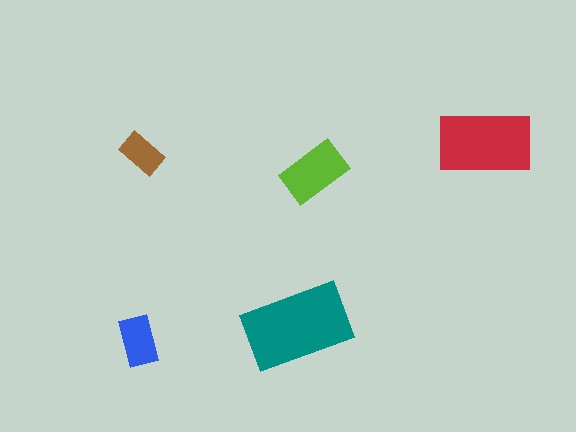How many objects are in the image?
There are 5 objects in the image.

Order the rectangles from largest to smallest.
the teal one, the red one, the lime one, the blue one, the brown one.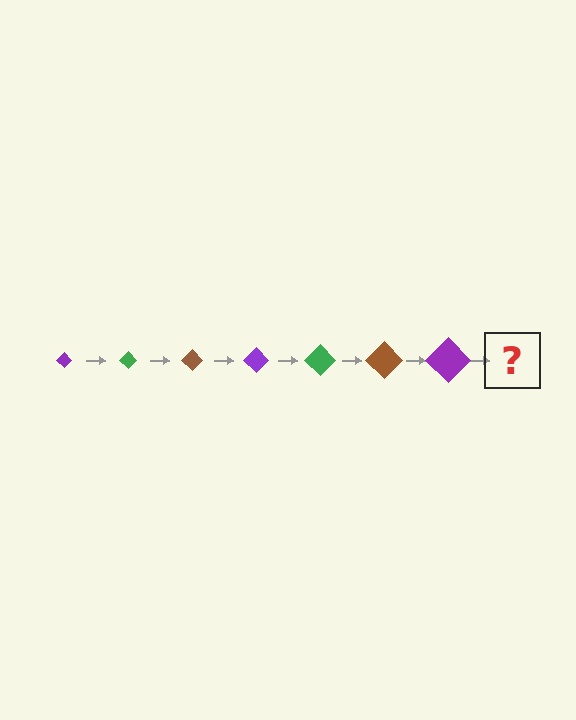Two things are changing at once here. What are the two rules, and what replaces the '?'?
The two rules are that the diamond grows larger each step and the color cycles through purple, green, and brown. The '?' should be a green diamond, larger than the previous one.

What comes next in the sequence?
The next element should be a green diamond, larger than the previous one.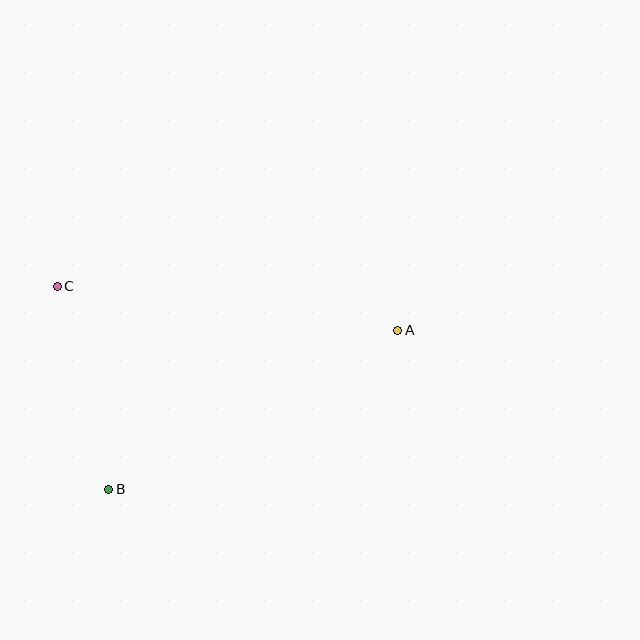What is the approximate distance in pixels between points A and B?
The distance between A and B is approximately 330 pixels.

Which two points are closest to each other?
Points B and C are closest to each other.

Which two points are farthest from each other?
Points A and C are farthest from each other.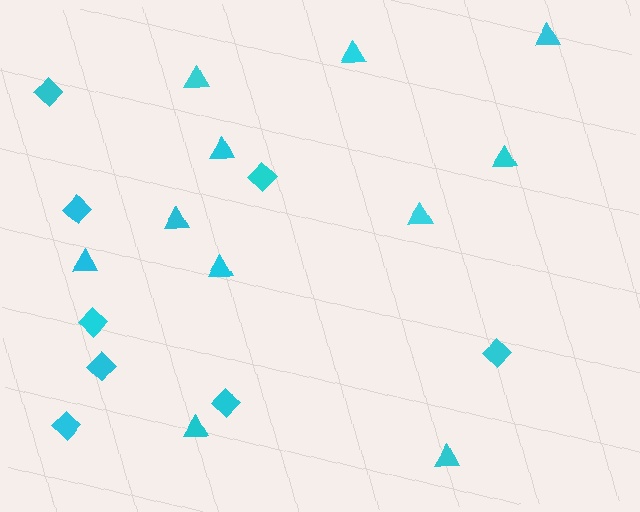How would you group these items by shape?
There are 2 groups: one group of diamonds (8) and one group of triangles (11).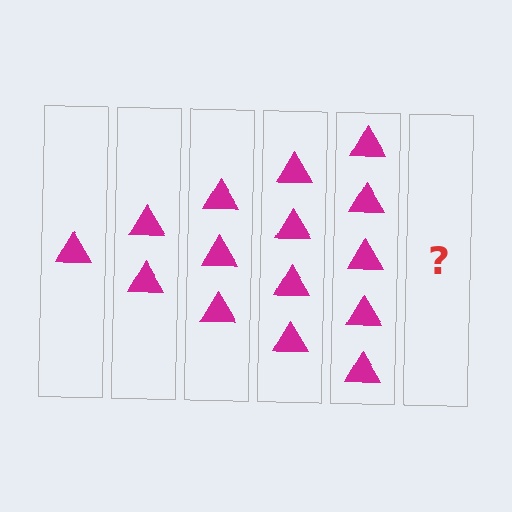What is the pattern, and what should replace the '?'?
The pattern is that each step adds one more triangle. The '?' should be 6 triangles.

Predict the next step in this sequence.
The next step is 6 triangles.